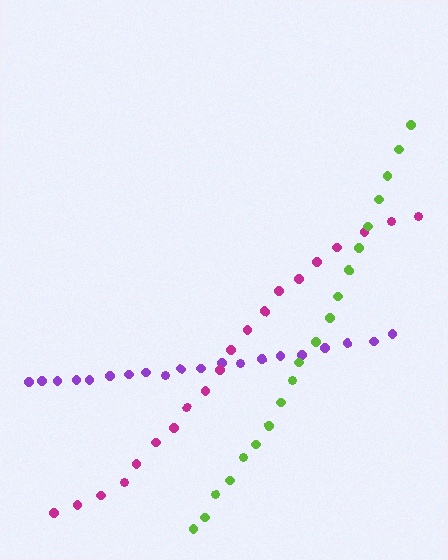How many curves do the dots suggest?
There are 3 distinct paths.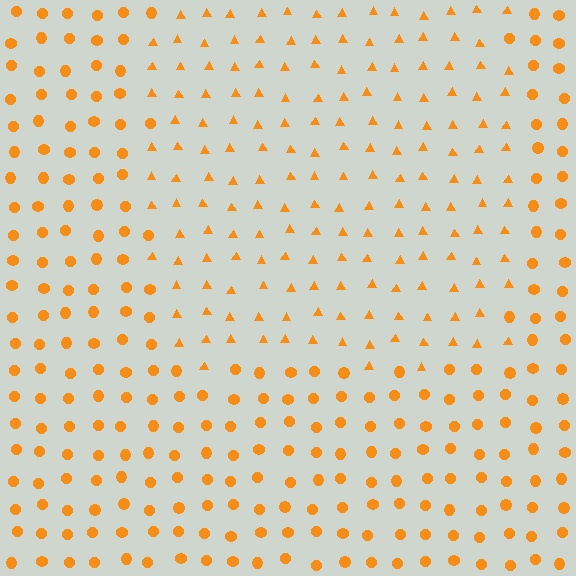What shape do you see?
I see a rectangle.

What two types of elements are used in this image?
The image uses triangles inside the rectangle region and circles outside it.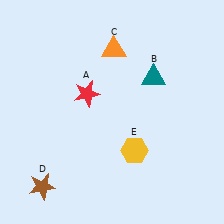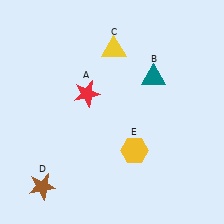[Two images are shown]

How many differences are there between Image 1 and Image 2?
There is 1 difference between the two images.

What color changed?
The triangle (C) changed from orange in Image 1 to yellow in Image 2.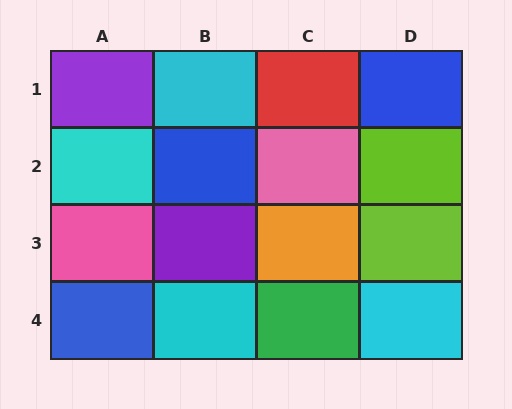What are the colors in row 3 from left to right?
Pink, purple, orange, lime.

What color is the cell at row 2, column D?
Lime.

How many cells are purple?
2 cells are purple.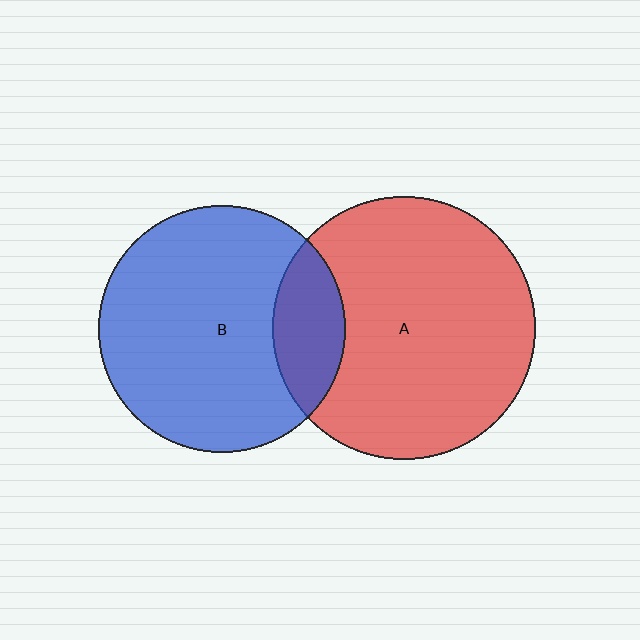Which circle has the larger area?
Circle A (red).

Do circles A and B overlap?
Yes.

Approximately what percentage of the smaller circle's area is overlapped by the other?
Approximately 20%.